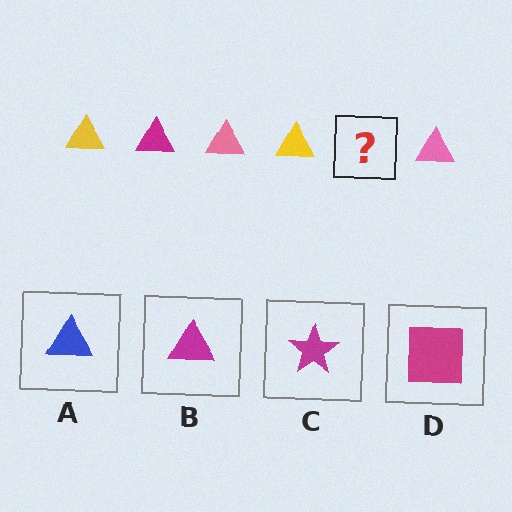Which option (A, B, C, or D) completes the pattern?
B.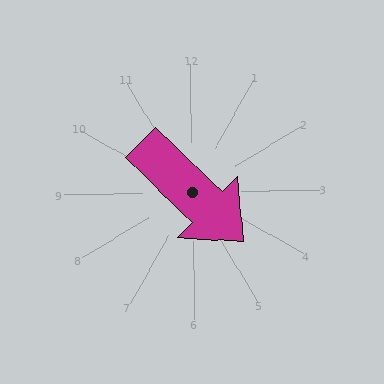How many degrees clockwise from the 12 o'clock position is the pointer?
Approximately 135 degrees.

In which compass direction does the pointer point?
Southeast.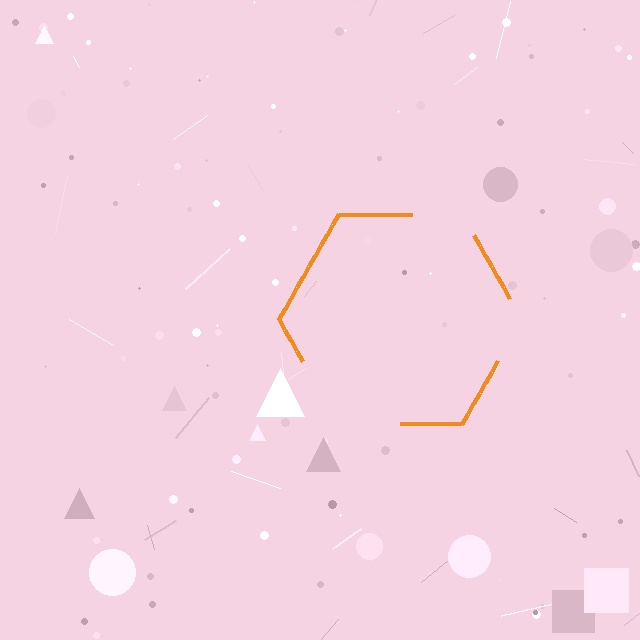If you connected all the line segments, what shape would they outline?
They would outline a hexagon.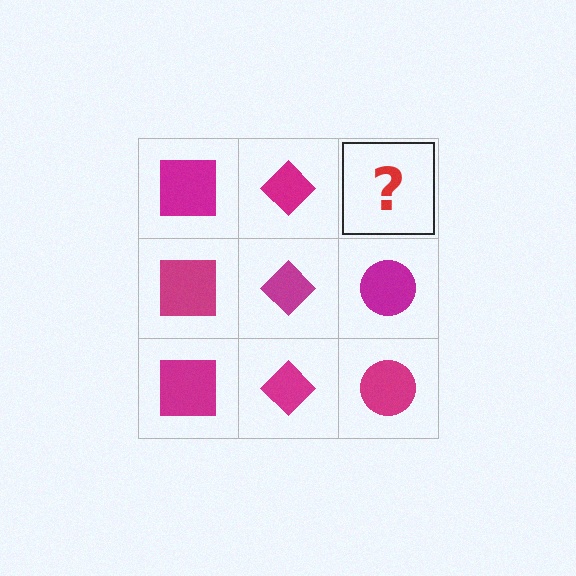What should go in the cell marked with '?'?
The missing cell should contain a magenta circle.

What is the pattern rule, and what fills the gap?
The rule is that each column has a consistent shape. The gap should be filled with a magenta circle.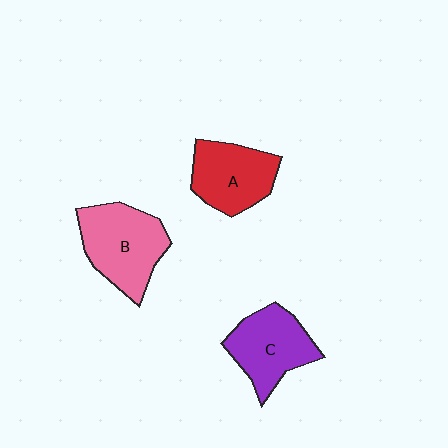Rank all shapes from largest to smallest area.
From largest to smallest: B (pink), C (purple), A (red).